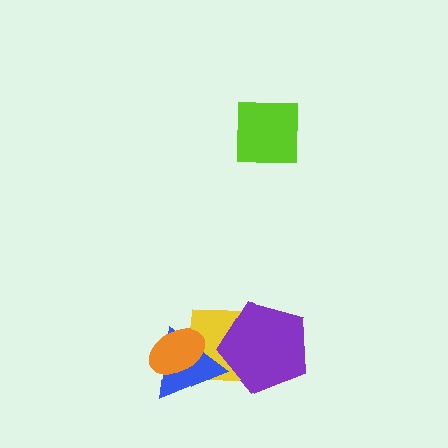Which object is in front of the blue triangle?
The orange ellipse is in front of the blue triangle.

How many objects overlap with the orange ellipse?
2 objects overlap with the orange ellipse.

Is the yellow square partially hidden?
Yes, it is partially covered by another shape.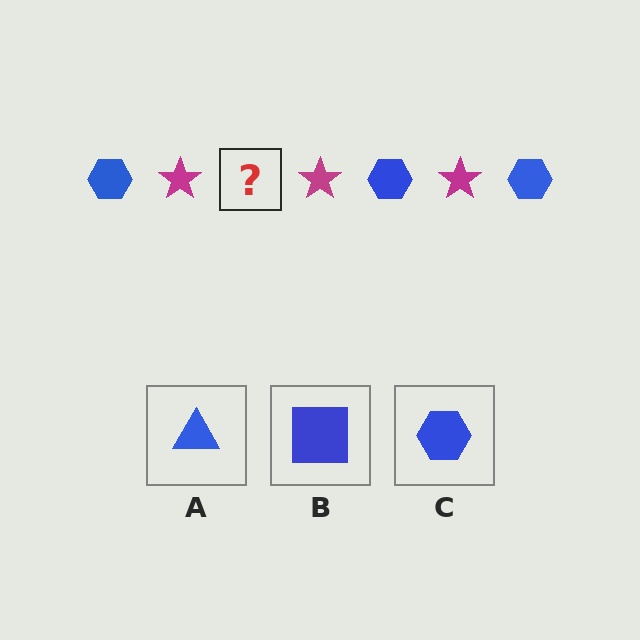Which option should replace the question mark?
Option C.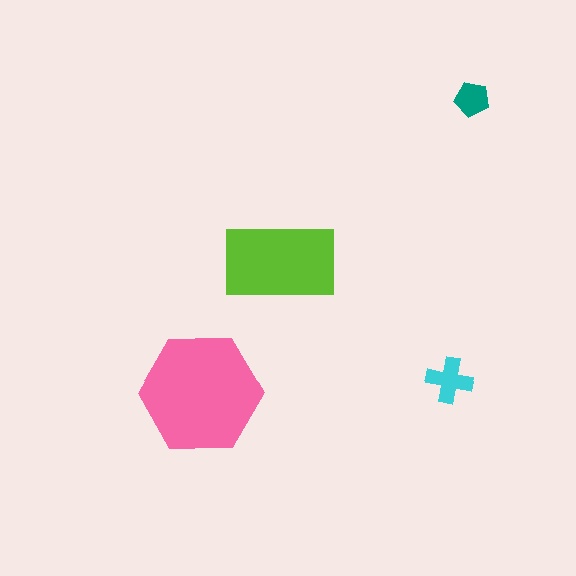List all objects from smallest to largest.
The teal pentagon, the cyan cross, the lime rectangle, the pink hexagon.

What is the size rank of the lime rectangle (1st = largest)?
2nd.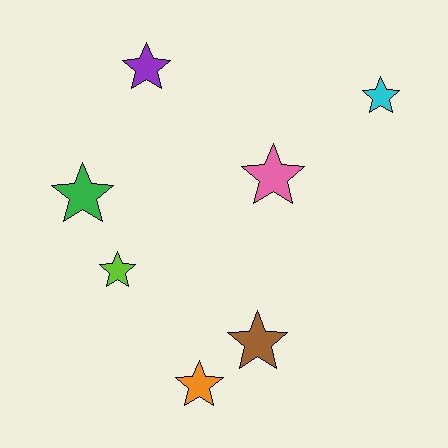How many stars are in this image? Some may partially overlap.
There are 7 stars.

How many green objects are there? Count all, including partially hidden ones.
There is 1 green object.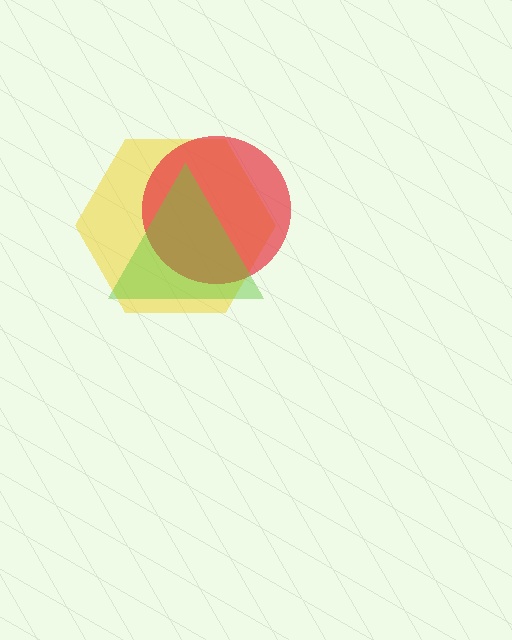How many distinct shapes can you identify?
There are 3 distinct shapes: a yellow hexagon, a red circle, a lime triangle.